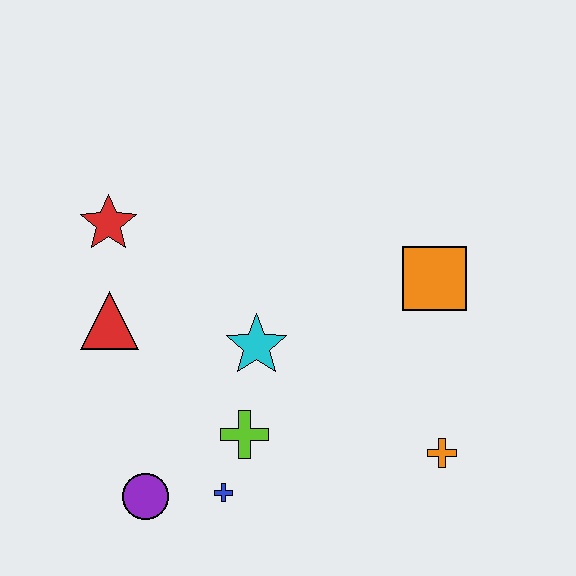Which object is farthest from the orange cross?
The red star is farthest from the orange cross.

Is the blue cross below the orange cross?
Yes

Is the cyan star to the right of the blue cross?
Yes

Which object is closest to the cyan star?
The lime cross is closest to the cyan star.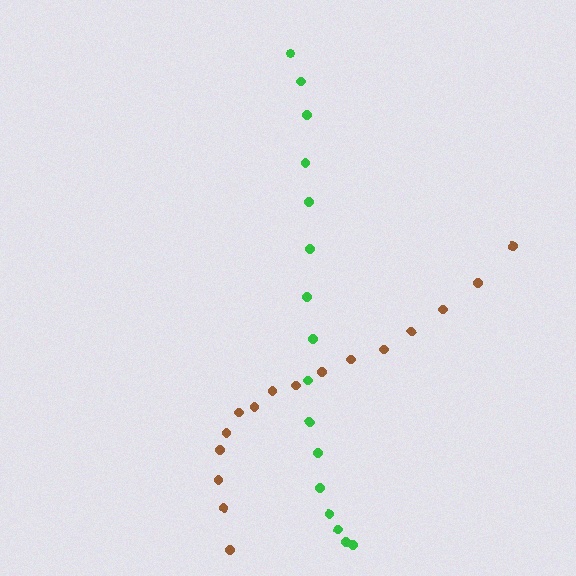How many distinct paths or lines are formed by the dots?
There are 2 distinct paths.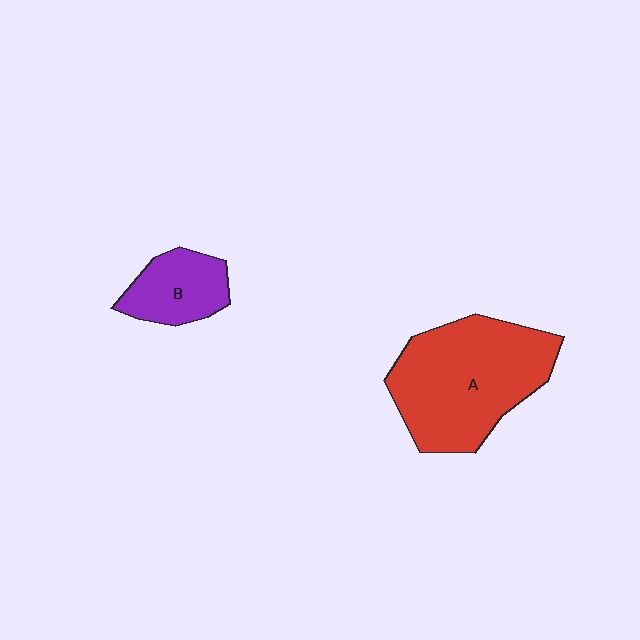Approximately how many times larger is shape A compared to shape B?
Approximately 2.5 times.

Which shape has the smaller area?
Shape B (purple).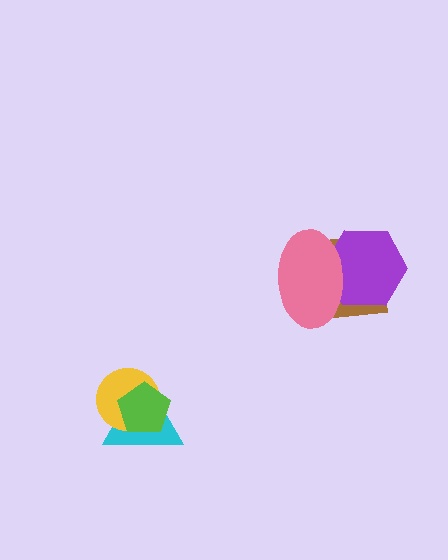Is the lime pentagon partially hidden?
No, no other shape covers it.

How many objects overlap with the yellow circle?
2 objects overlap with the yellow circle.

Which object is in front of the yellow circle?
The lime pentagon is in front of the yellow circle.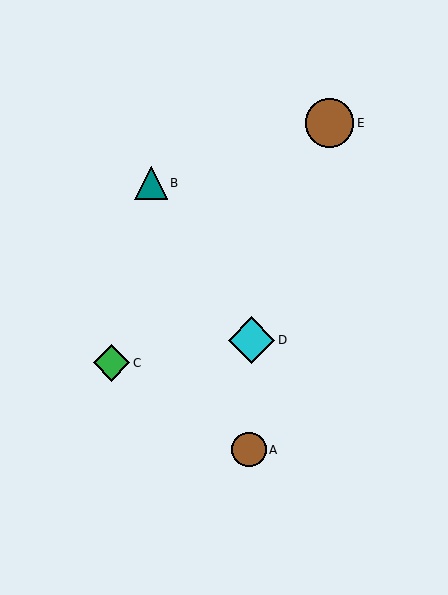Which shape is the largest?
The brown circle (labeled E) is the largest.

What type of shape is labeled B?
Shape B is a teal triangle.